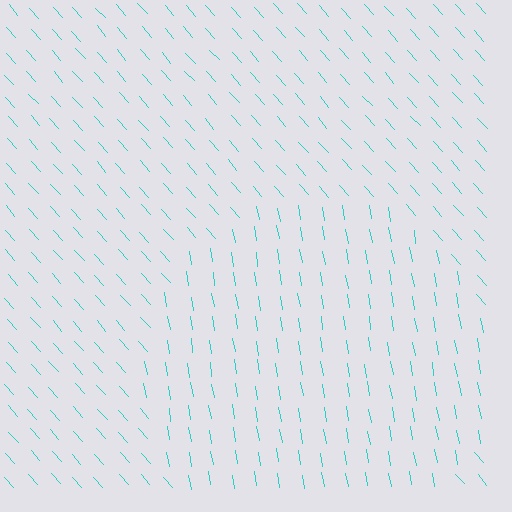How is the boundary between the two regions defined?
The boundary is defined purely by a change in line orientation (approximately 32 degrees difference). All lines are the same color and thickness.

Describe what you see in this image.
The image is filled with small cyan line segments. A circle region in the image has lines oriented differently from the surrounding lines, creating a visible texture boundary.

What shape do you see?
I see a circle.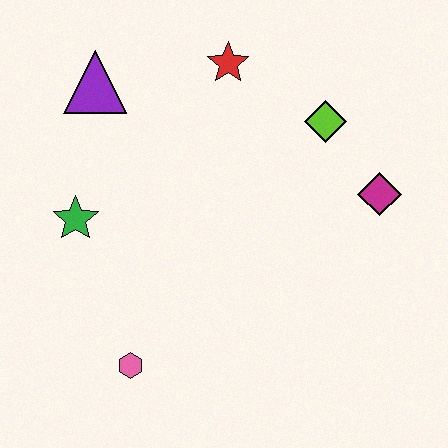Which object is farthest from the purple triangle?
The magenta diamond is farthest from the purple triangle.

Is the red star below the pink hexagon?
No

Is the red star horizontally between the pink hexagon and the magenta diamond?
Yes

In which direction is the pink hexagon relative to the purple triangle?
The pink hexagon is below the purple triangle.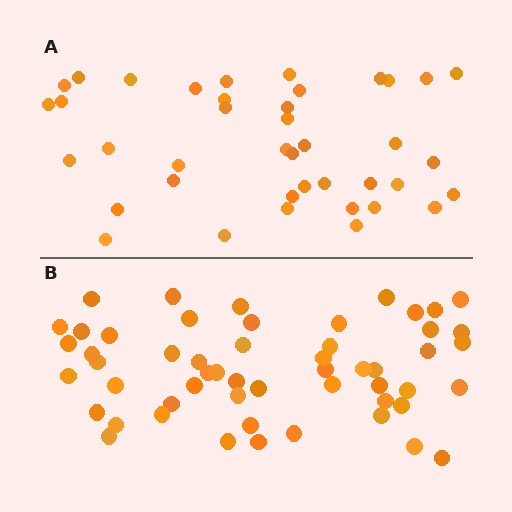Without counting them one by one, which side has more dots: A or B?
Region B (the bottom region) has more dots.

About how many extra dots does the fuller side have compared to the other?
Region B has approximately 15 more dots than region A.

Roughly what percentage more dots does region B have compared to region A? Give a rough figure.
About 35% more.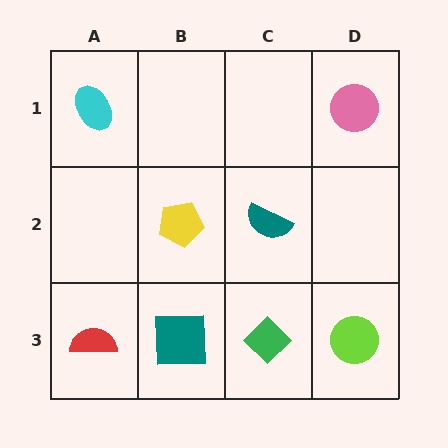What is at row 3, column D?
A lime circle.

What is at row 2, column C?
A teal semicircle.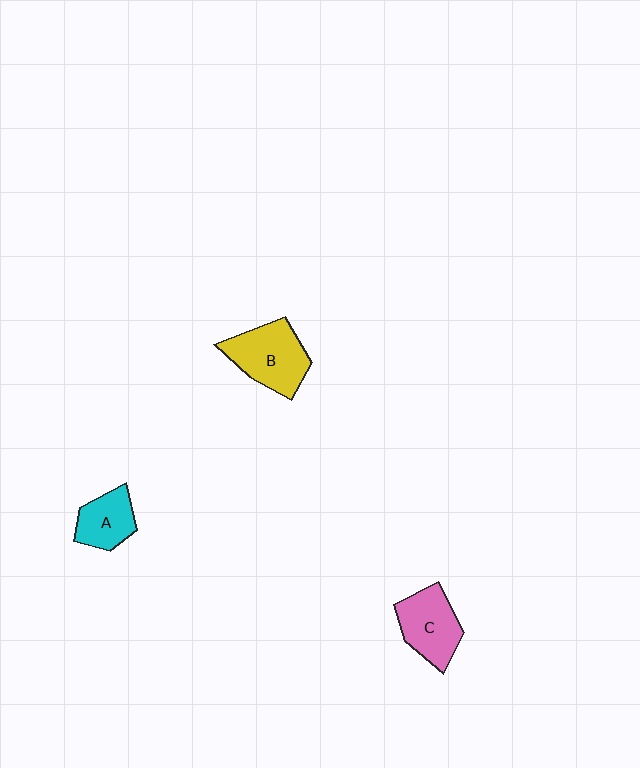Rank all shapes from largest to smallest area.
From largest to smallest: B (yellow), C (pink), A (cyan).